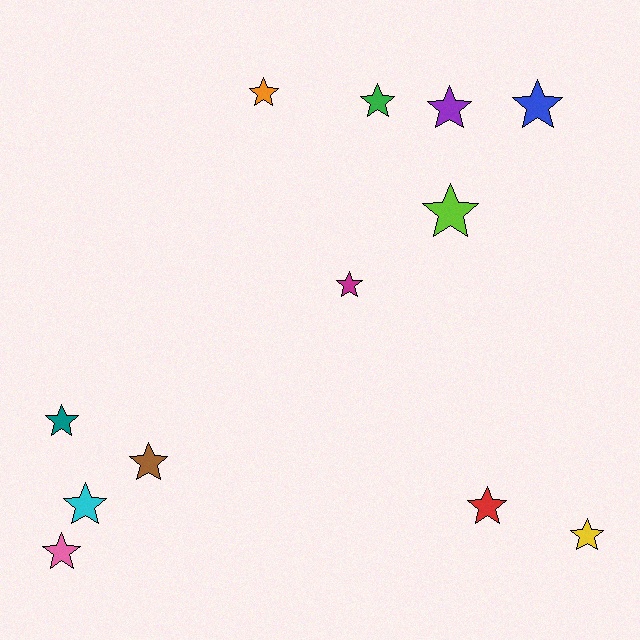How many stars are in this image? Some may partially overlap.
There are 12 stars.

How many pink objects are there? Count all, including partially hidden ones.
There is 1 pink object.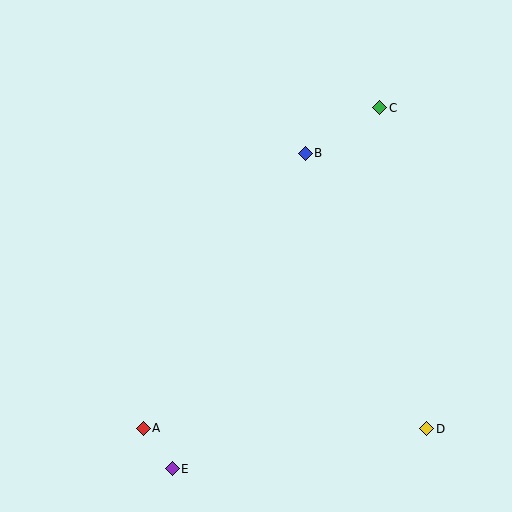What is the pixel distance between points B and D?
The distance between B and D is 301 pixels.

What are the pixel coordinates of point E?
Point E is at (172, 469).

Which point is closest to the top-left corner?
Point B is closest to the top-left corner.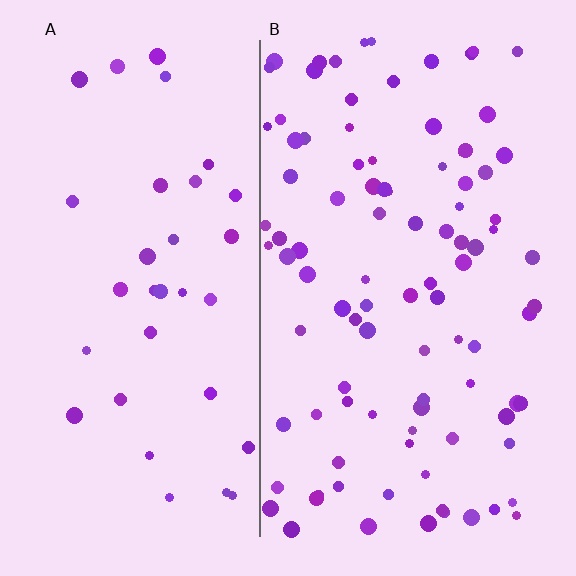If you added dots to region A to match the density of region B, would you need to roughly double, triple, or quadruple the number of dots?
Approximately triple.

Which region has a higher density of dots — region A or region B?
B (the right).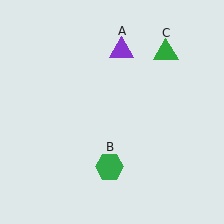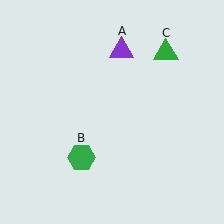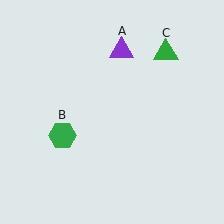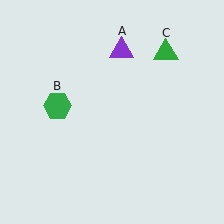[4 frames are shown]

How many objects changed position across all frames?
1 object changed position: green hexagon (object B).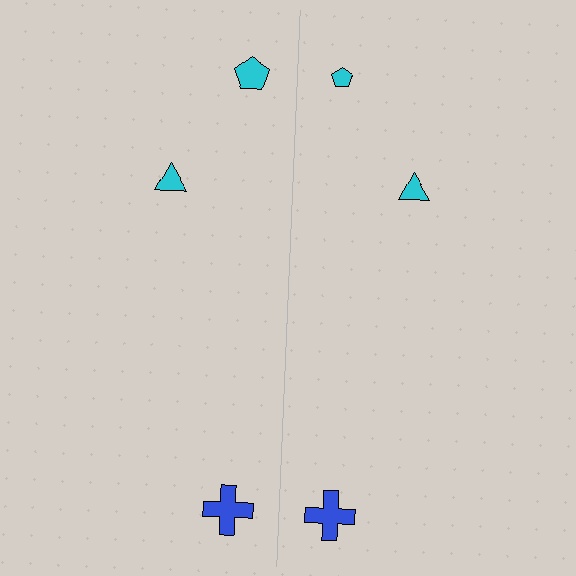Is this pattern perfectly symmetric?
No, the pattern is not perfectly symmetric. The cyan pentagon on the right side has a different size than its mirror counterpart.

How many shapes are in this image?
There are 6 shapes in this image.